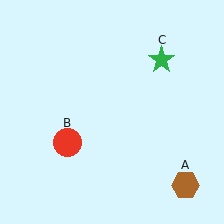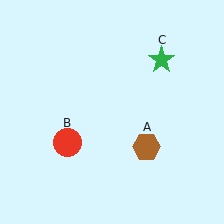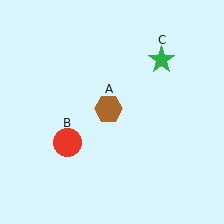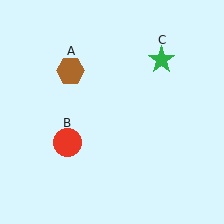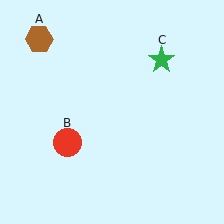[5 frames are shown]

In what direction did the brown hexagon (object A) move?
The brown hexagon (object A) moved up and to the left.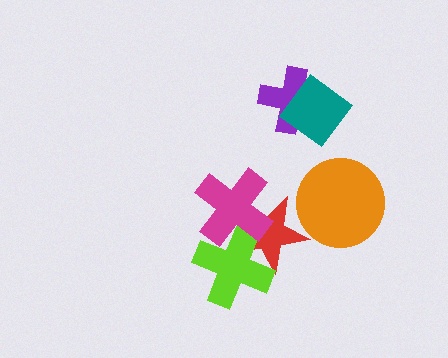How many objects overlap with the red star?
2 objects overlap with the red star.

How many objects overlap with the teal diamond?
1 object overlaps with the teal diamond.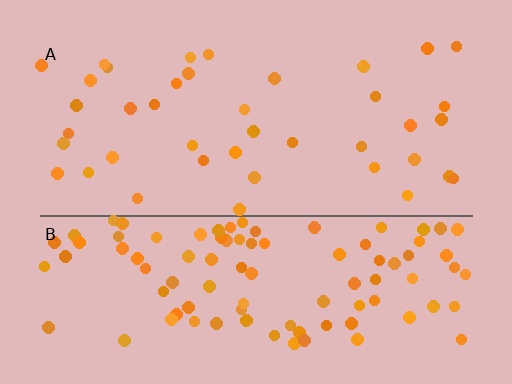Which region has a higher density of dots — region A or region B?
B (the bottom).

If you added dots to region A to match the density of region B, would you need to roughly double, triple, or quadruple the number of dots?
Approximately double.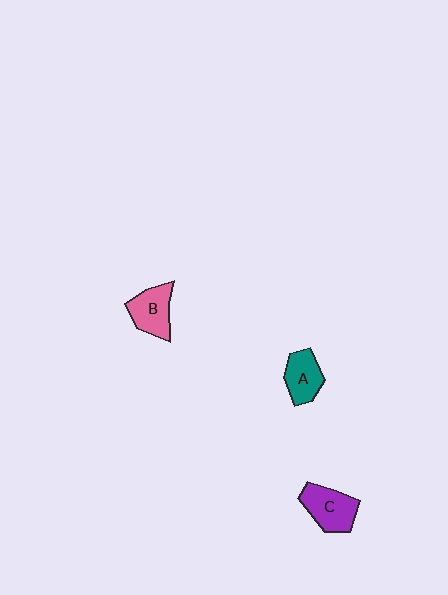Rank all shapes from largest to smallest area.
From largest to smallest: C (purple), B (pink), A (teal).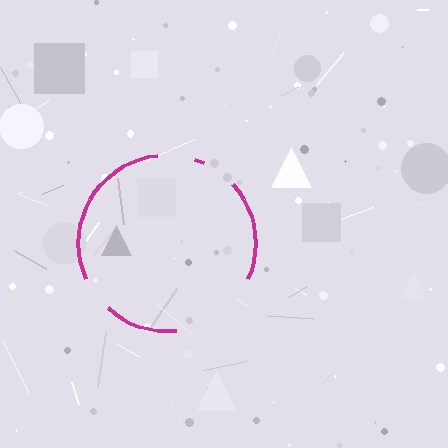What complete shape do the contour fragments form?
The contour fragments form a circle.